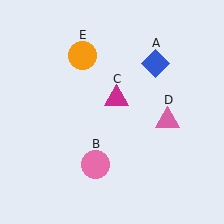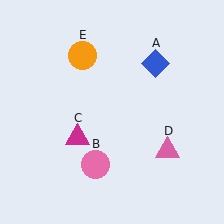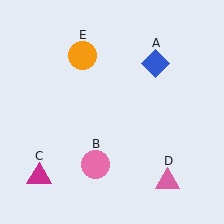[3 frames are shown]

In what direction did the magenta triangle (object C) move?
The magenta triangle (object C) moved down and to the left.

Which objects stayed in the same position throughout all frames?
Blue diamond (object A) and pink circle (object B) and orange circle (object E) remained stationary.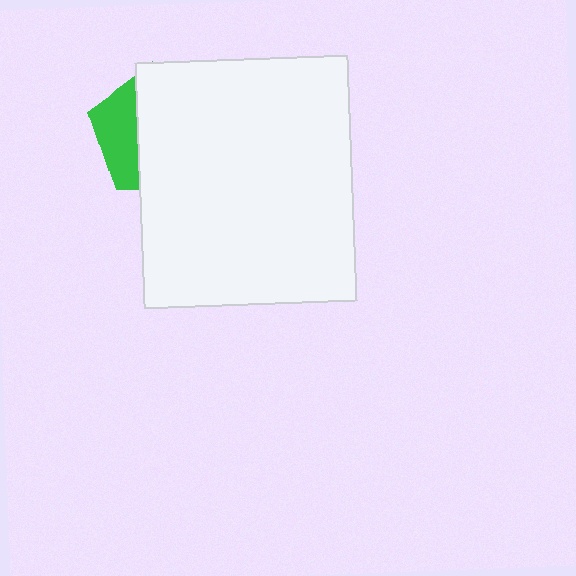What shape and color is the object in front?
The object in front is a white rectangle.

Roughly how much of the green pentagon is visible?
A small part of it is visible (roughly 32%).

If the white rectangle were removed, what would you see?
You would see the complete green pentagon.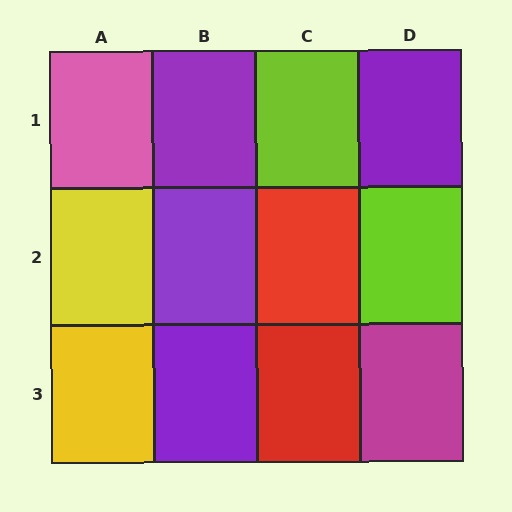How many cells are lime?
2 cells are lime.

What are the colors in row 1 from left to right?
Pink, purple, lime, purple.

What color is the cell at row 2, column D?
Lime.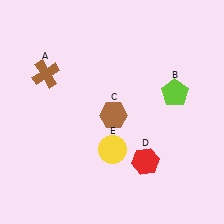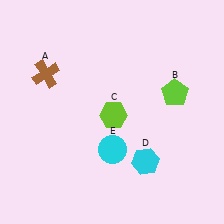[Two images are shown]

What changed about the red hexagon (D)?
In Image 1, D is red. In Image 2, it changed to cyan.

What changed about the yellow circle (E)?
In Image 1, E is yellow. In Image 2, it changed to cyan.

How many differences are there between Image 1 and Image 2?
There are 3 differences between the two images.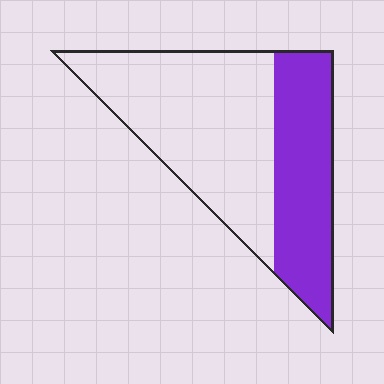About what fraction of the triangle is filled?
About three eighths (3/8).